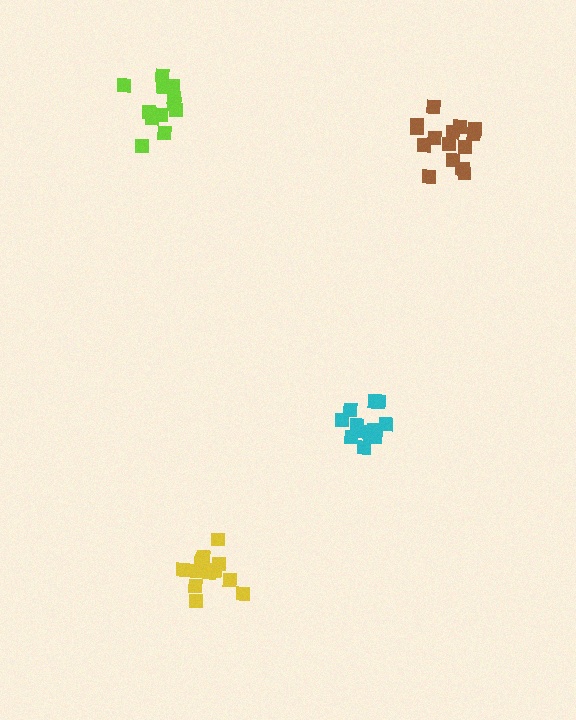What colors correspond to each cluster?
The clusters are colored: brown, lime, cyan, yellow.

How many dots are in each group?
Group 1: 15 dots, Group 2: 12 dots, Group 3: 12 dots, Group 4: 14 dots (53 total).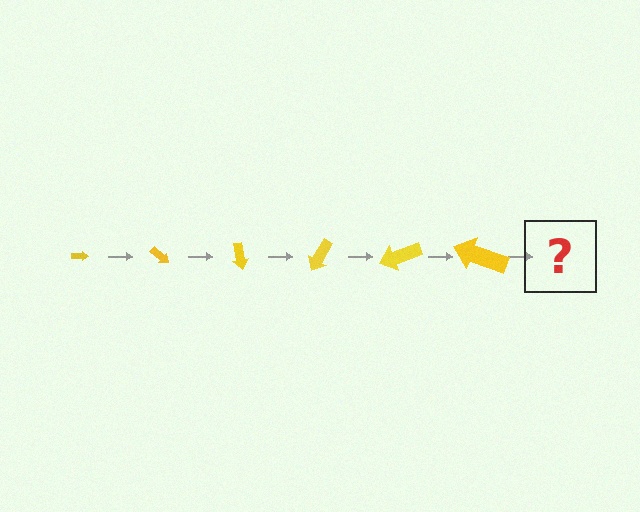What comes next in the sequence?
The next element should be an arrow, larger than the previous one and rotated 240 degrees from the start.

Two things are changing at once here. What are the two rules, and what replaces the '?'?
The two rules are that the arrow grows larger each step and it rotates 40 degrees each step. The '?' should be an arrow, larger than the previous one and rotated 240 degrees from the start.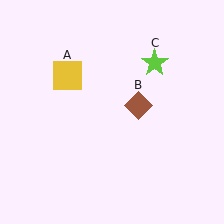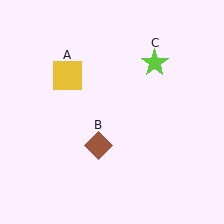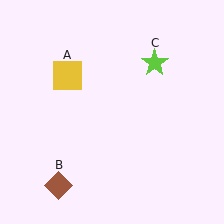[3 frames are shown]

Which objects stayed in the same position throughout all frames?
Yellow square (object A) and lime star (object C) remained stationary.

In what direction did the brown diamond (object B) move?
The brown diamond (object B) moved down and to the left.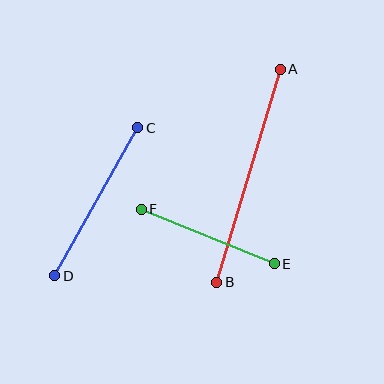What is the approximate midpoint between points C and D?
The midpoint is at approximately (96, 202) pixels.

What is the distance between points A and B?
The distance is approximately 222 pixels.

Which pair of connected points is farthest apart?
Points A and B are farthest apart.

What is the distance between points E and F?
The distance is approximately 144 pixels.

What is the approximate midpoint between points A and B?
The midpoint is at approximately (249, 176) pixels.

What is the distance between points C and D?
The distance is approximately 170 pixels.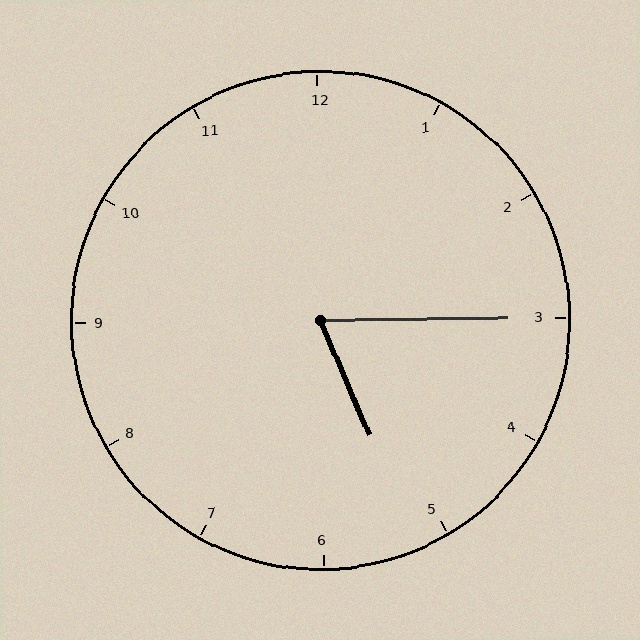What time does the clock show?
5:15.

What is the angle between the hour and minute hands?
Approximately 68 degrees.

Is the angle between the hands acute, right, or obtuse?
It is acute.